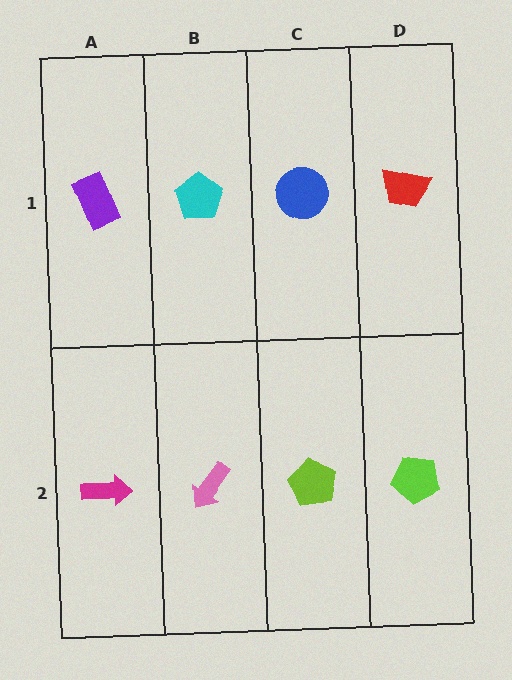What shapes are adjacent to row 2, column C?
A blue circle (row 1, column C), a pink arrow (row 2, column B), a lime pentagon (row 2, column D).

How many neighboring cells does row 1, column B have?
3.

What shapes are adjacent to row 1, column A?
A magenta arrow (row 2, column A), a cyan pentagon (row 1, column B).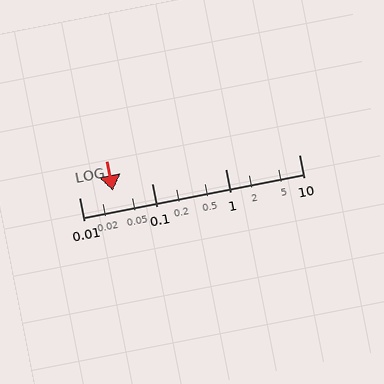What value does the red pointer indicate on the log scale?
The pointer indicates approximately 0.029.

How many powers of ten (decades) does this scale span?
The scale spans 3 decades, from 0.01 to 10.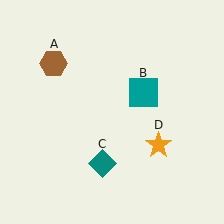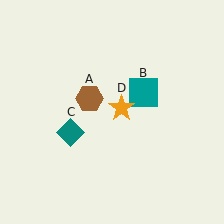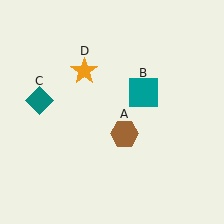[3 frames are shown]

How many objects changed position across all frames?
3 objects changed position: brown hexagon (object A), teal diamond (object C), orange star (object D).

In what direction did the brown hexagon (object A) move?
The brown hexagon (object A) moved down and to the right.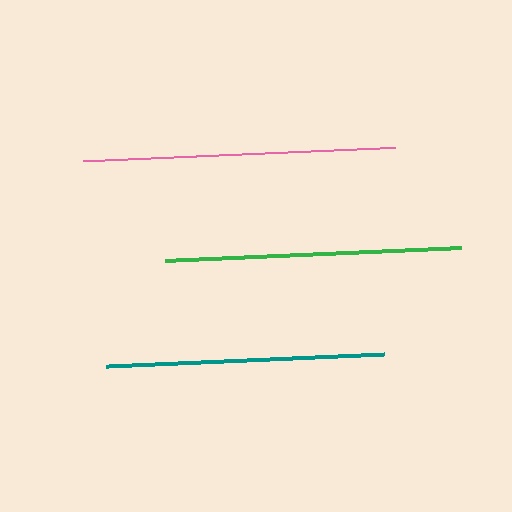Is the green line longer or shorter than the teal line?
The green line is longer than the teal line.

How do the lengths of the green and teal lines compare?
The green and teal lines are approximately the same length.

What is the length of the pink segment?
The pink segment is approximately 313 pixels long.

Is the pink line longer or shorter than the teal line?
The pink line is longer than the teal line.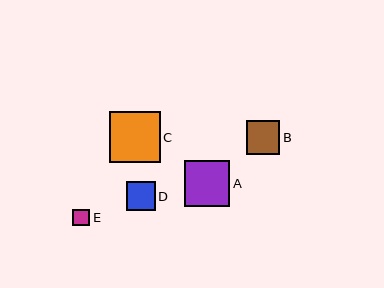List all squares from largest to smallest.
From largest to smallest: C, A, B, D, E.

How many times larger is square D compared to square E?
Square D is approximately 1.7 times the size of square E.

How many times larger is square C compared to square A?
Square C is approximately 1.1 times the size of square A.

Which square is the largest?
Square C is the largest with a size of approximately 51 pixels.